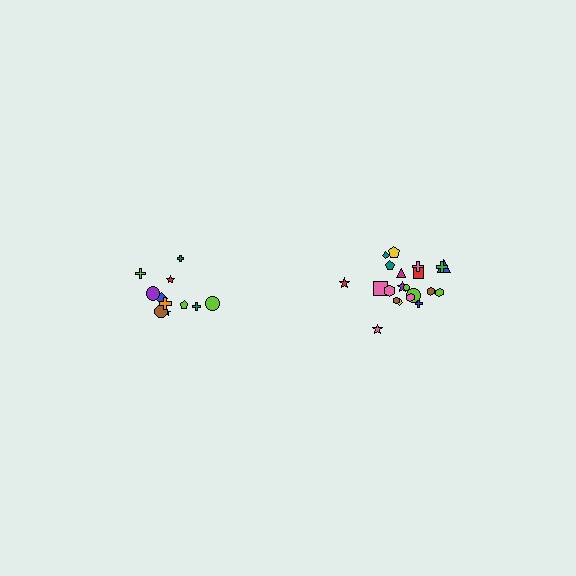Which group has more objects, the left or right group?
The right group.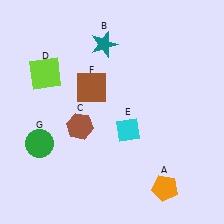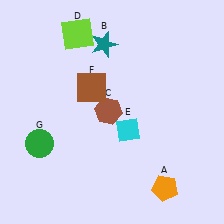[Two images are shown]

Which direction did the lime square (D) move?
The lime square (D) moved up.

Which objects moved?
The objects that moved are: the brown hexagon (C), the lime square (D).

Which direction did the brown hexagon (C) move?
The brown hexagon (C) moved right.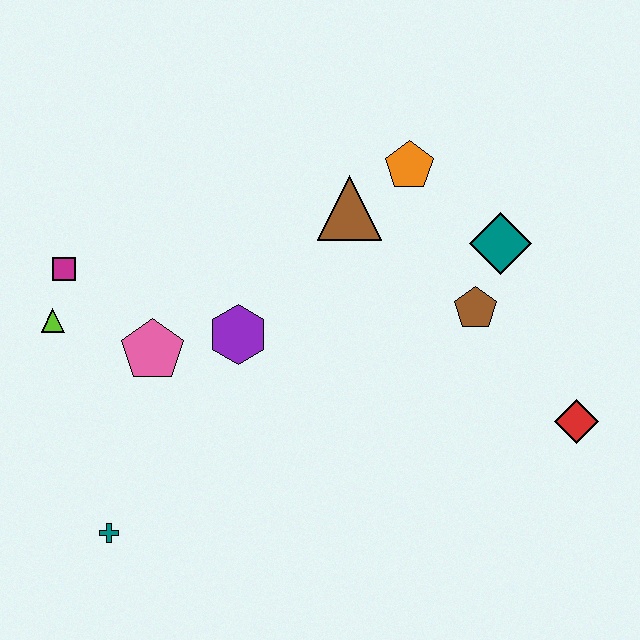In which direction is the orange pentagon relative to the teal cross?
The orange pentagon is above the teal cross.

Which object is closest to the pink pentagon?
The purple hexagon is closest to the pink pentagon.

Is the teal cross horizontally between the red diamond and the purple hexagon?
No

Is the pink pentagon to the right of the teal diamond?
No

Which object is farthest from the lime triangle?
The red diamond is farthest from the lime triangle.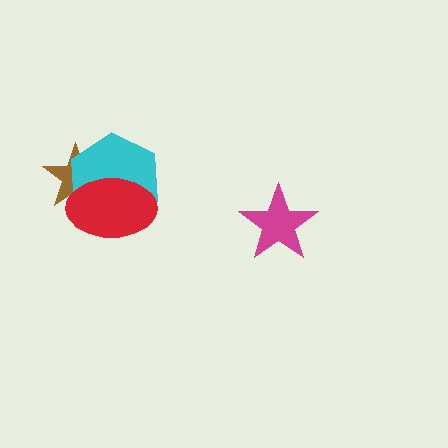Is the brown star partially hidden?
Yes, it is partially covered by another shape.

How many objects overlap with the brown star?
2 objects overlap with the brown star.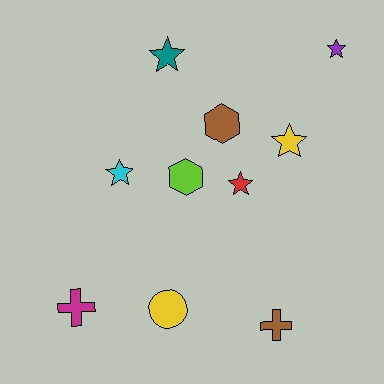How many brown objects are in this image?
There are 2 brown objects.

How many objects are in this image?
There are 10 objects.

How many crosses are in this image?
There are 2 crosses.